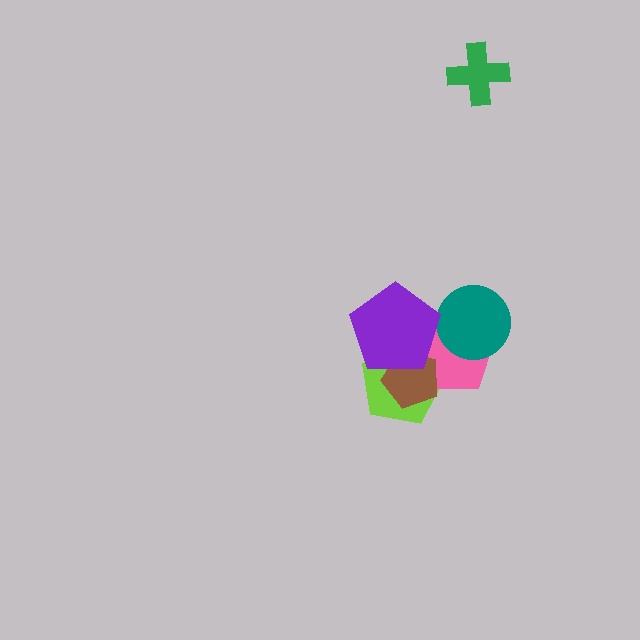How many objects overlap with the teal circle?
2 objects overlap with the teal circle.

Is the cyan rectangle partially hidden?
Yes, it is partially covered by another shape.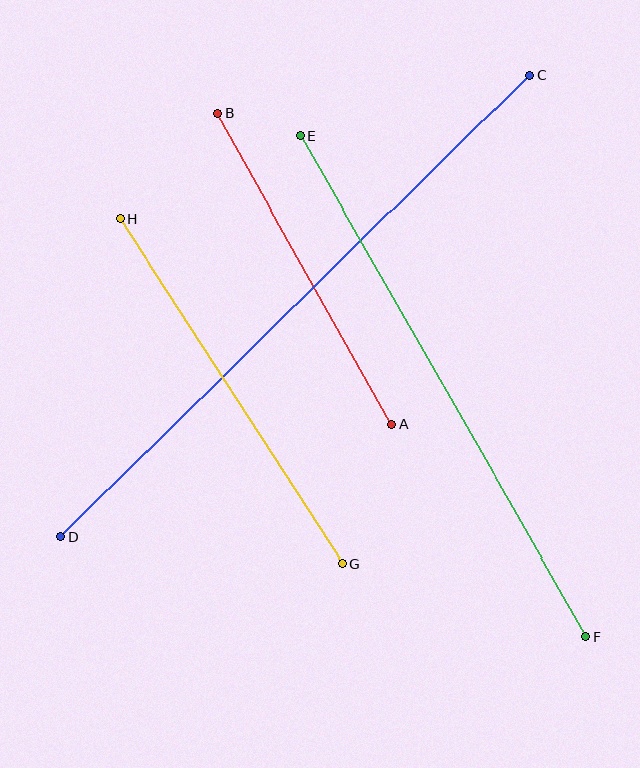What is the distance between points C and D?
The distance is approximately 659 pixels.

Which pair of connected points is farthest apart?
Points C and D are farthest apart.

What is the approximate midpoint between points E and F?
The midpoint is at approximately (443, 386) pixels.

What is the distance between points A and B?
The distance is approximately 357 pixels.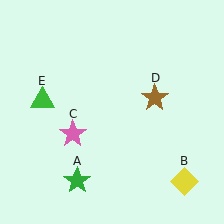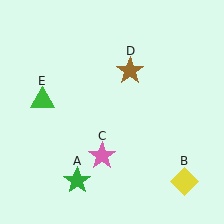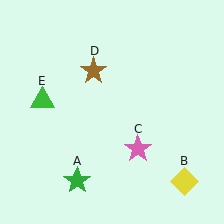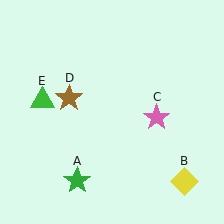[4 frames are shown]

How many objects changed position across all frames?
2 objects changed position: pink star (object C), brown star (object D).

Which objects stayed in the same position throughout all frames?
Green star (object A) and yellow diamond (object B) and green triangle (object E) remained stationary.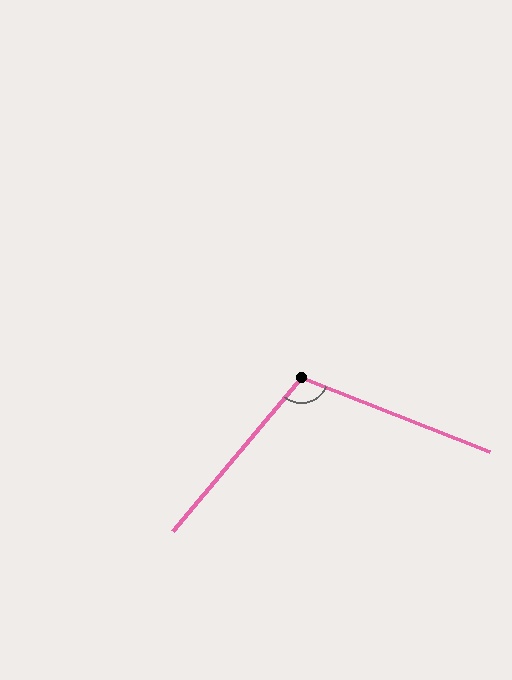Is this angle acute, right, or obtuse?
It is obtuse.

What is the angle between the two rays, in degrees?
Approximately 108 degrees.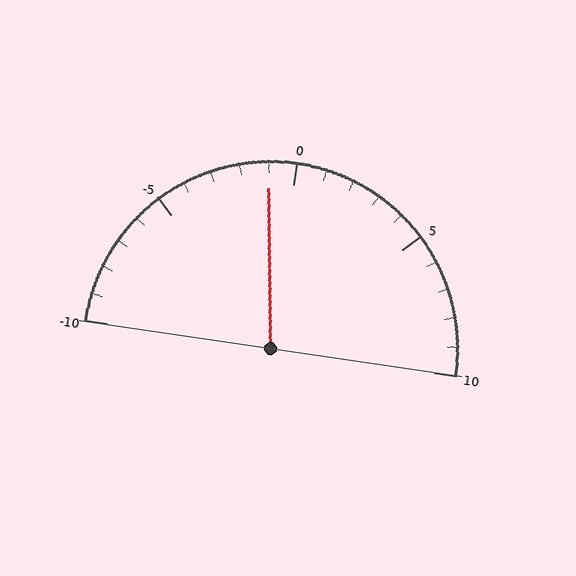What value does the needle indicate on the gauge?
The needle indicates approximately -1.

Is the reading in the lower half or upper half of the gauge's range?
The reading is in the lower half of the range (-10 to 10).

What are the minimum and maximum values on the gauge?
The gauge ranges from -10 to 10.